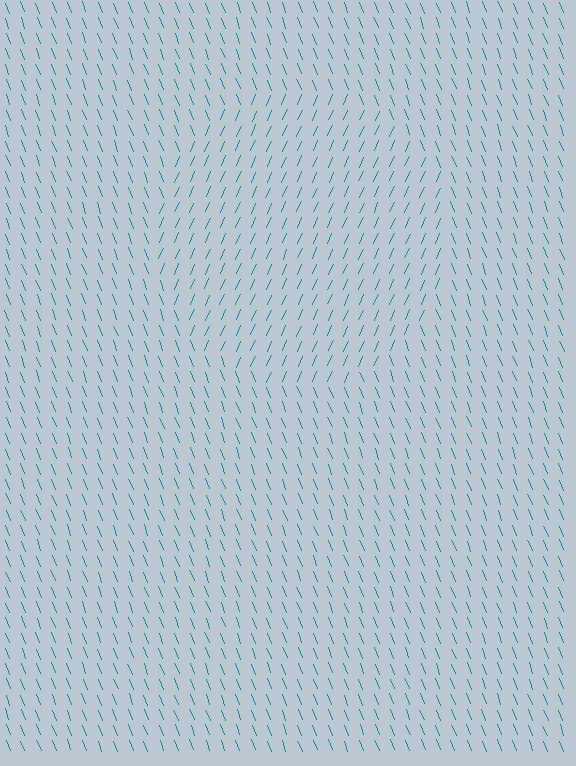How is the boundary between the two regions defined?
The boundary is defined purely by a change in line orientation (approximately 45 degrees difference). All lines are the same color and thickness.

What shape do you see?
I see a circle.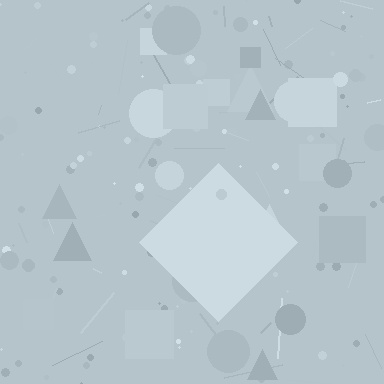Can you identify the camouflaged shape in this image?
The camouflaged shape is a diamond.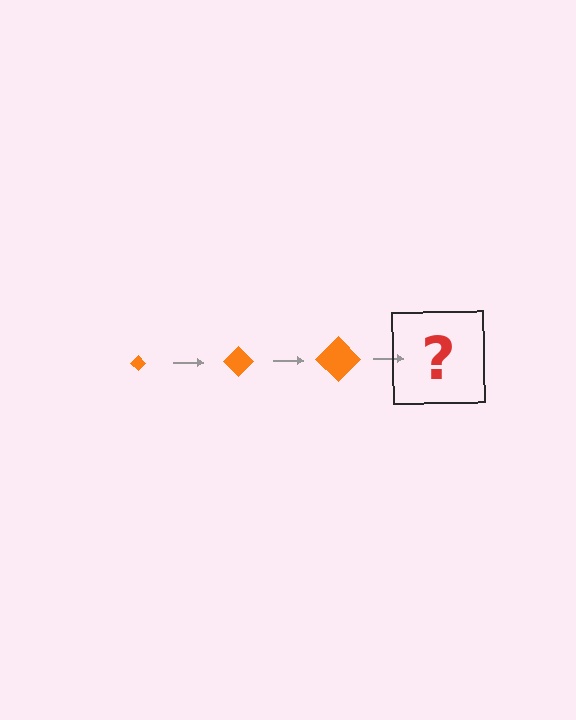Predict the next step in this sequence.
The next step is an orange diamond, larger than the previous one.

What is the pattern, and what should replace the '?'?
The pattern is that the diamond gets progressively larger each step. The '?' should be an orange diamond, larger than the previous one.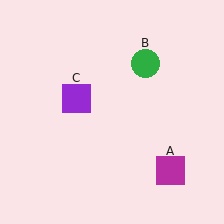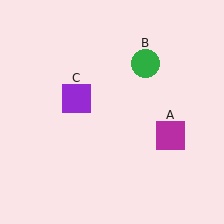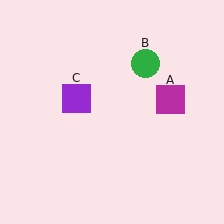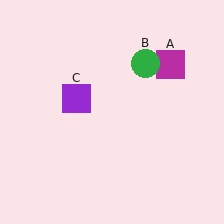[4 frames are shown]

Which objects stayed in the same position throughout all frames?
Green circle (object B) and purple square (object C) remained stationary.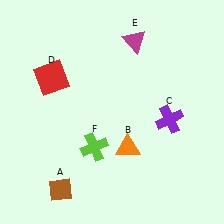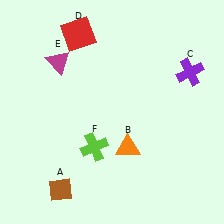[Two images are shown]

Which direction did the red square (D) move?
The red square (D) moved up.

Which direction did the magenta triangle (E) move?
The magenta triangle (E) moved left.